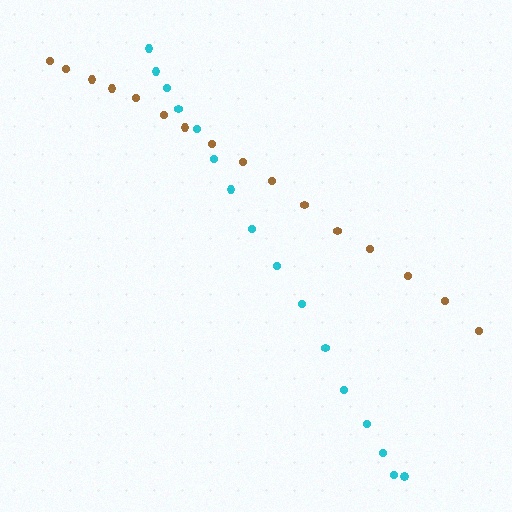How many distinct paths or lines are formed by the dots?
There are 2 distinct paths.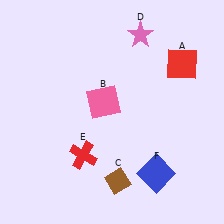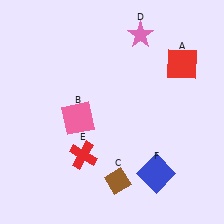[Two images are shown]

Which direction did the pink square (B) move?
The pink square (B) moved left.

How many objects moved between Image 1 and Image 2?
1 object moved between the two images.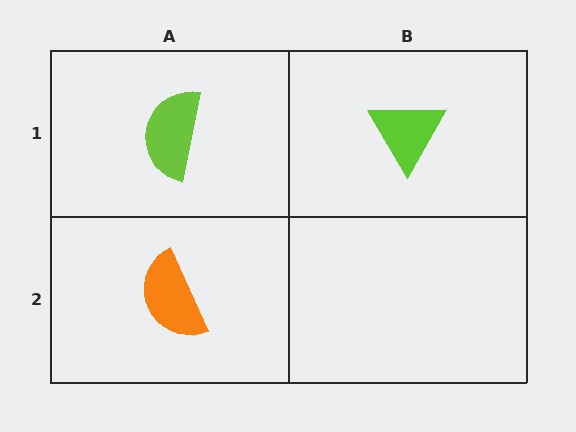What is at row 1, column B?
A lime triangle.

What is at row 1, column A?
A lime semicircle.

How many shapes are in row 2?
1 shape.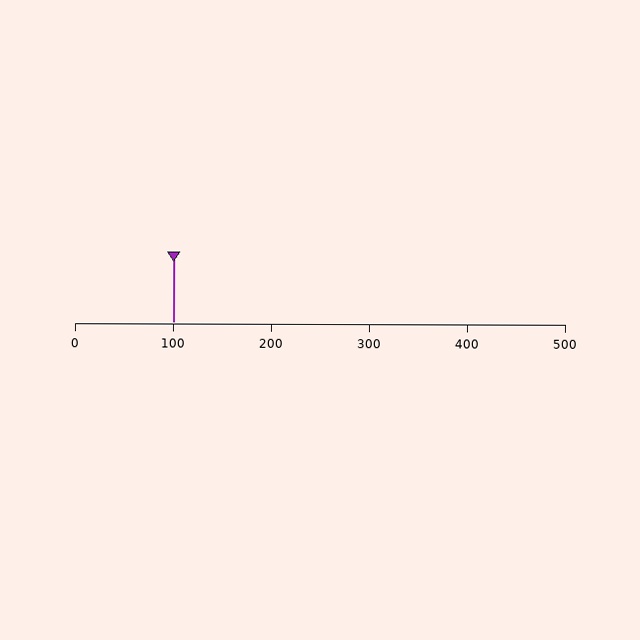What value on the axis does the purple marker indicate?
The marker indicates approximately 100.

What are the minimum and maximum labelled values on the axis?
The axis runs from 0 to 500.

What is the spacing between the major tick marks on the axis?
The major ticks are spaced 100 apart.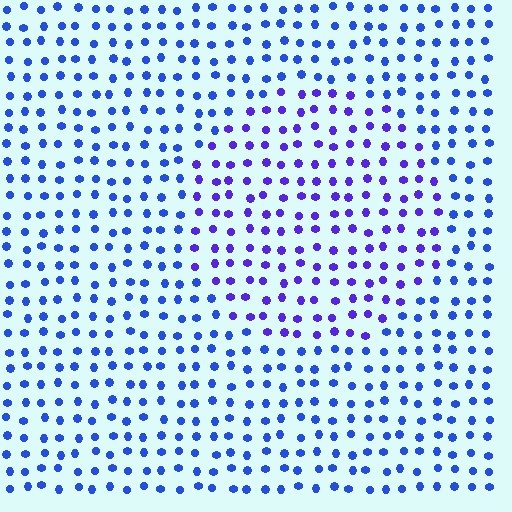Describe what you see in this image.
The image is filled with small blue elements in a uniform arrangement. A circle-shaped region is visible where the elements are tinted to a slightly different hue, forming a subtle color boundary.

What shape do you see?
I see a circle.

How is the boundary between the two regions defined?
The boundary is defined purely by a slight shift in hue (about 29 degrees). Spacing, size, and orientation are identical on both sides.